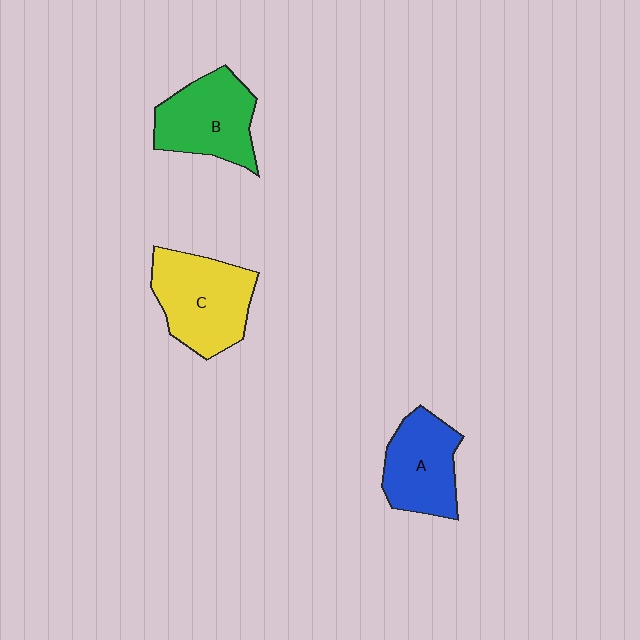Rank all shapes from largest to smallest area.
From largest to smallest: C (yellow), B (green), A (blue).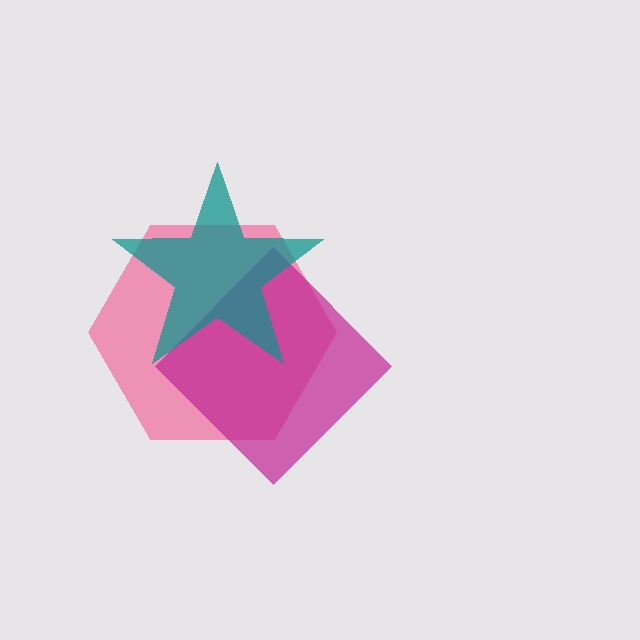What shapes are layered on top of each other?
The layered shapes are: a pink hexagon, a magenta diamond, a teal star.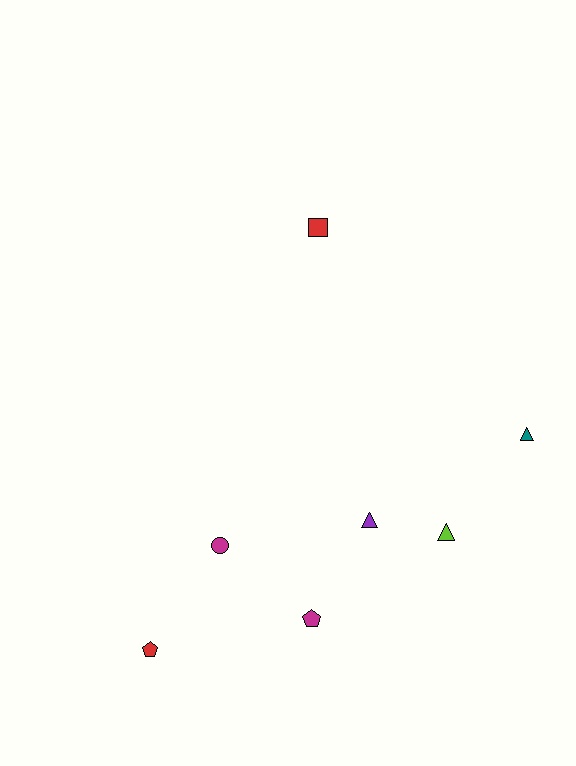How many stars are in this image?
There are no stars.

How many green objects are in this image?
There are no green objects.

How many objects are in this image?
There are 7 objects.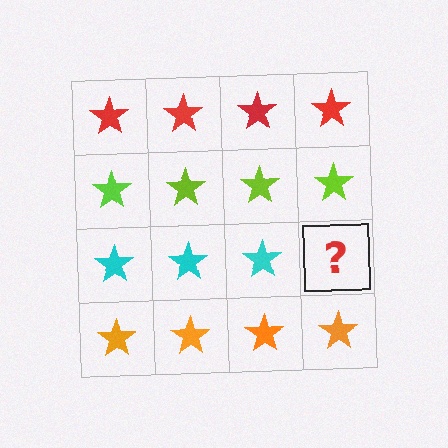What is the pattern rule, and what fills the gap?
The rule is that each row has a consistent color. The gap should be filled with a cyan star.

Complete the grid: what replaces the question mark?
The question mark should be replaced with a cyan star.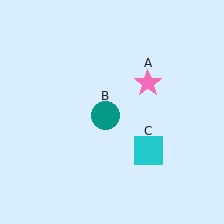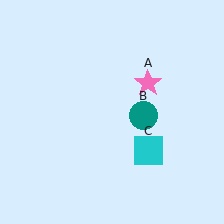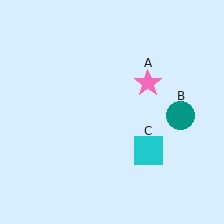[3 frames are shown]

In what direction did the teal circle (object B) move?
The teal circle (object B) moved right.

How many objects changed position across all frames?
1 object changed position: teal circle (object B).